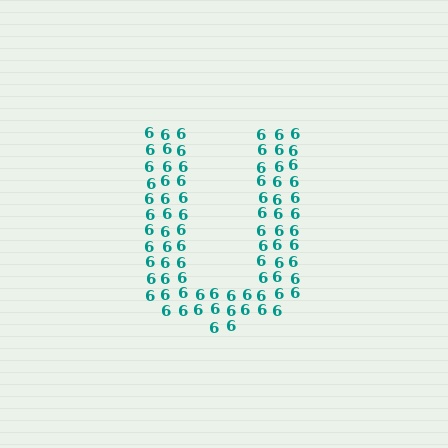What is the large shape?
The large shape is the letter U.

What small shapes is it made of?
It is made of small digit 6's.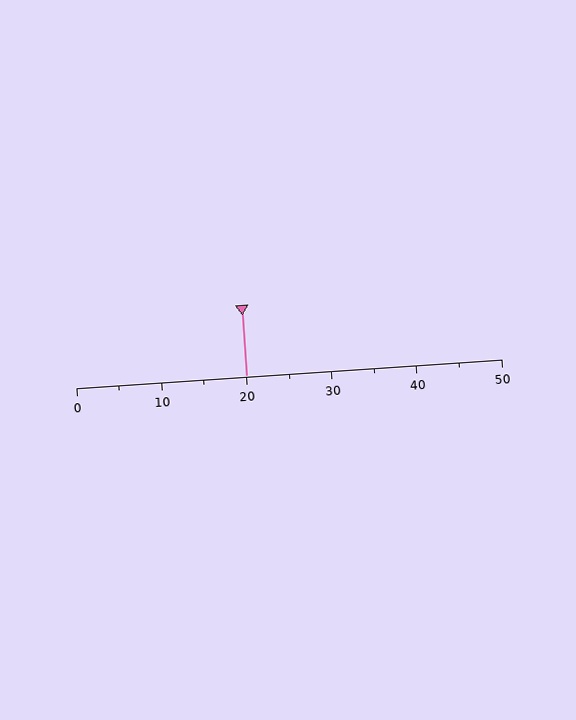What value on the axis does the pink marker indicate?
The marker indicates approximately 20.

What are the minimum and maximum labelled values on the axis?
The axis runs from 0 to 50.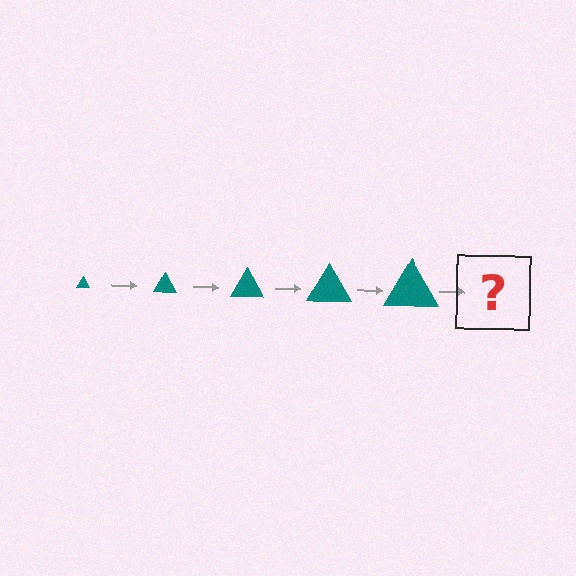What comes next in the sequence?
The next element should be a teal triangle, larger than the previous one.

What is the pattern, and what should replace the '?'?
The pattern is that the triangle gets progressively larger each step. The '?' should be a teal triangle, larger than the previous one.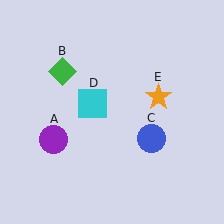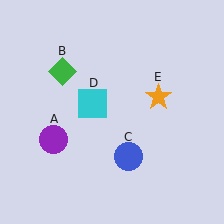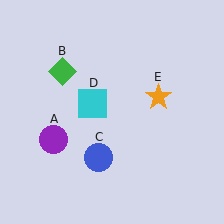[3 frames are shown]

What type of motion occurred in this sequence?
The blue circle (object C) rotated clockwise around the center of the scene.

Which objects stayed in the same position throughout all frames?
Purple circle (object A) and green diamond (object B) and cyan square (object D) and orange star (object E) remained stationary.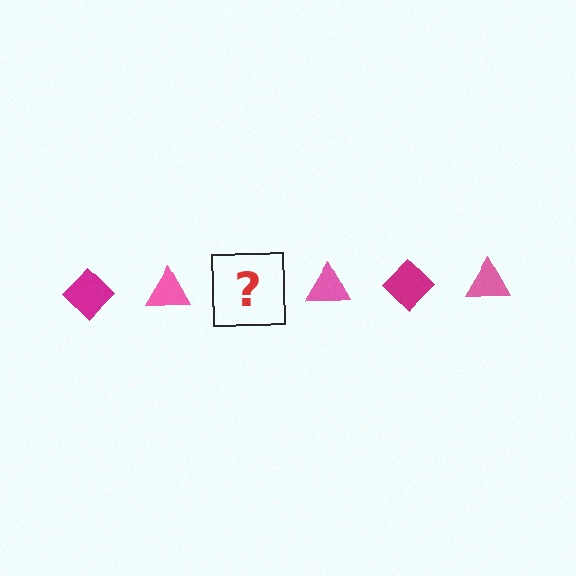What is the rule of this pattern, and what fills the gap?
The rule is that the pattern alternates between magenta diamond and pink triangle. The gap should be filled with a magenta diamond.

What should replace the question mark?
The question mark should be replaced with a magenta diamond.